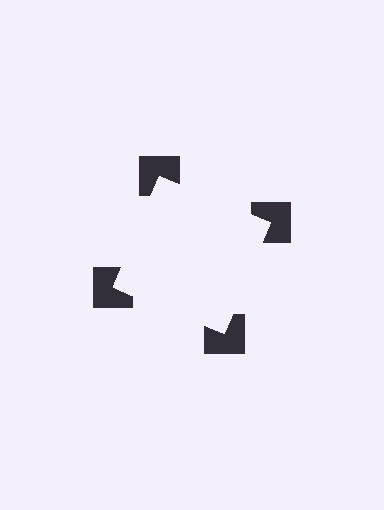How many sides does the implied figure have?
4 sides.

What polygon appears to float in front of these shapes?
An illusory square — its edges are inferred from the aligned wedge cuts in the notched squares, not physically drawn.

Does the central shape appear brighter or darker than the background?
It typically appears slightly brighter than the background, even though no actual brightness change is drawn.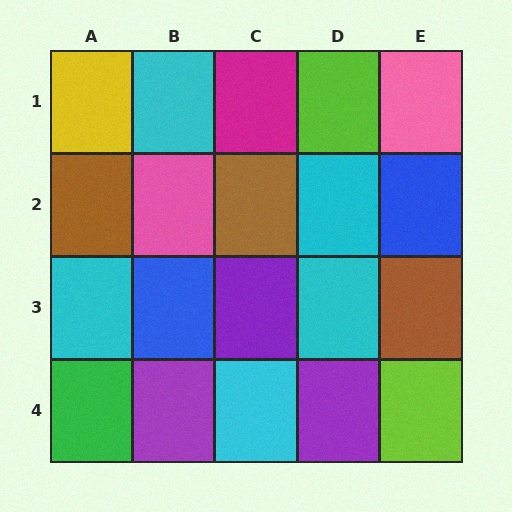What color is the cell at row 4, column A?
Green.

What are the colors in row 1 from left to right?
Yellow, cyan, magenta, lime, pink.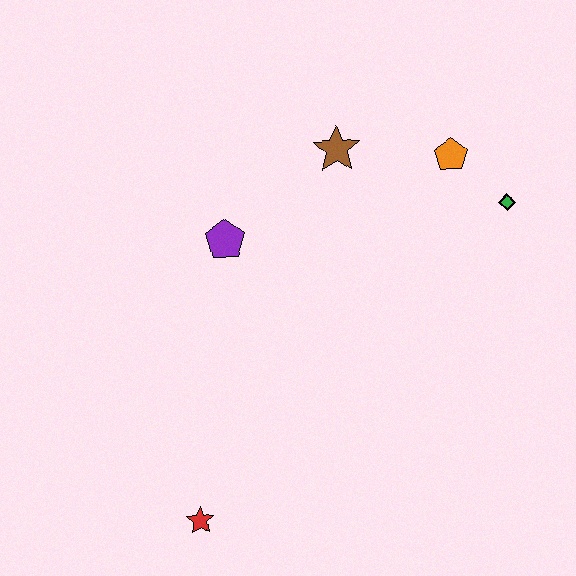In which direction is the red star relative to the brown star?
The red star is below the brown star.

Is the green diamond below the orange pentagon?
Yes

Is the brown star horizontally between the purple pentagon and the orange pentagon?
Yes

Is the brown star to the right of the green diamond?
No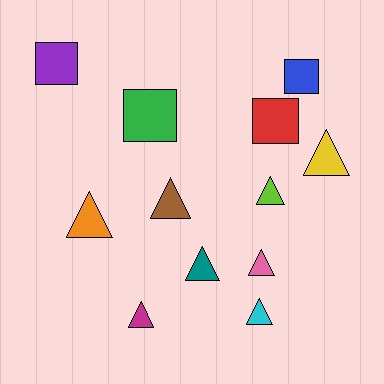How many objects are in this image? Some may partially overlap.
There are 12 objects.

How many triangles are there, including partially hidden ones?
There are 8 triangles.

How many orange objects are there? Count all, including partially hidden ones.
There is 1 orange object.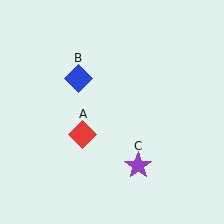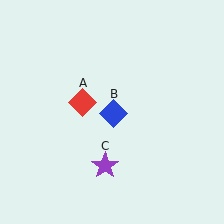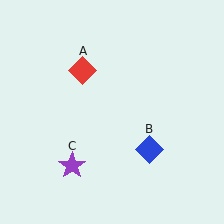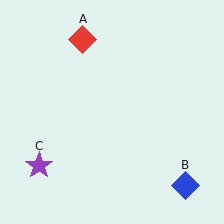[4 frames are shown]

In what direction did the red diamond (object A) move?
The red diamond (object A) moved up.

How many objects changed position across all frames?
3 objects changed position: red diamond (object A), blue diamond (object B), purple star (object C).